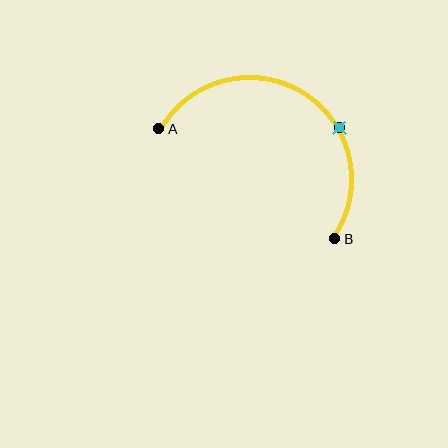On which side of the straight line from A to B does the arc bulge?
The arc bulges above the straight line connecting A and B.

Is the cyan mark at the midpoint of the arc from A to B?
No. The cyan mark lies on the arc but is closer to endpoint B. The arc midpoint would be at the point on the curve equidistant along the arc from both A and B.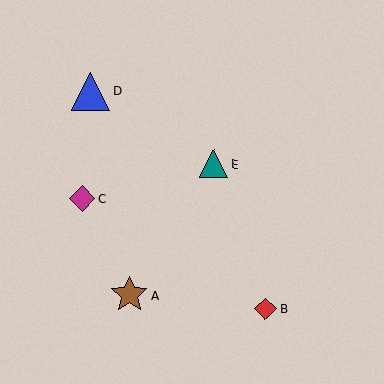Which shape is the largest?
The blue triangle (labeled D) is the largest.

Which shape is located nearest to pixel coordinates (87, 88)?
The blue triangle (labeled D) at (91, 91) is nearest to that location.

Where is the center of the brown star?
The center of the brown star is at (129, 295).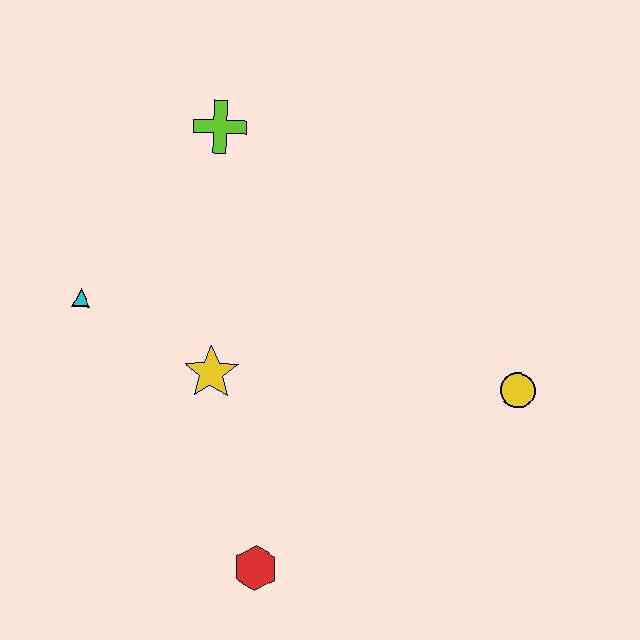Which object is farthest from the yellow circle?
The cyan triangle is farthest from the yellow circle.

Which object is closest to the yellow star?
The cyan triangle is closest to the yellow star.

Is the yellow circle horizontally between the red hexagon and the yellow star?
No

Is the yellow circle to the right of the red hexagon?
Yes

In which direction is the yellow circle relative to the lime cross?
The yellow circle is to the right of the lime cross.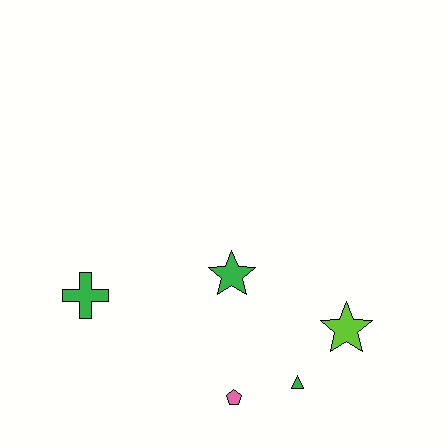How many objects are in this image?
There are 5 objects.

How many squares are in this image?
There are no squares.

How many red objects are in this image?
There are no red objects.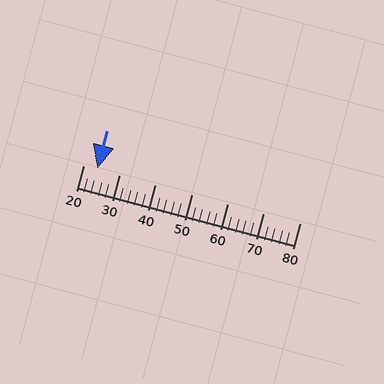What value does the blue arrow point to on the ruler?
The blue arrow points to approximately 24.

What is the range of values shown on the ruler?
The ruler shows values from 20 to 80.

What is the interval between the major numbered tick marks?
The major tick marks are spaced 10 units apart.